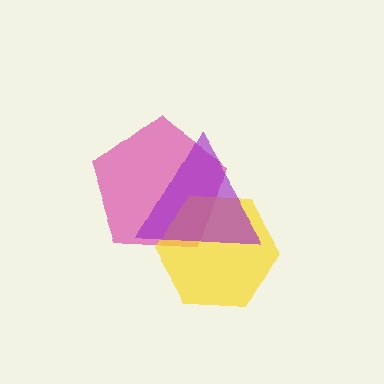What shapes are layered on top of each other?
The layered shapes are: a magenta pentagon, a yellow hexagon, a purple triangle.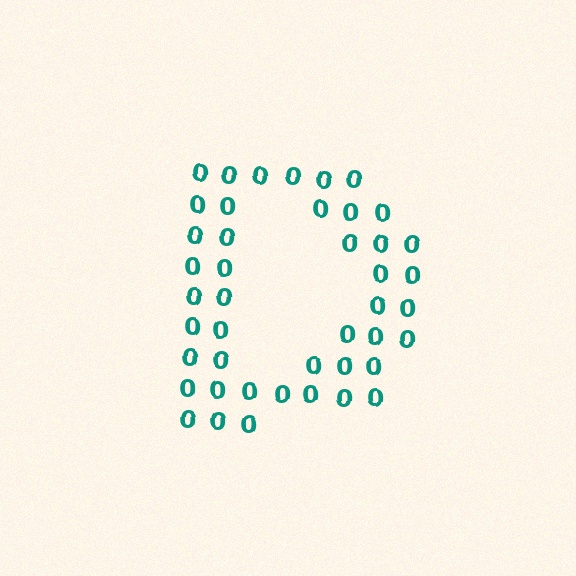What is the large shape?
The large shape is the letter D.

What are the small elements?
The small elements are digit 0's.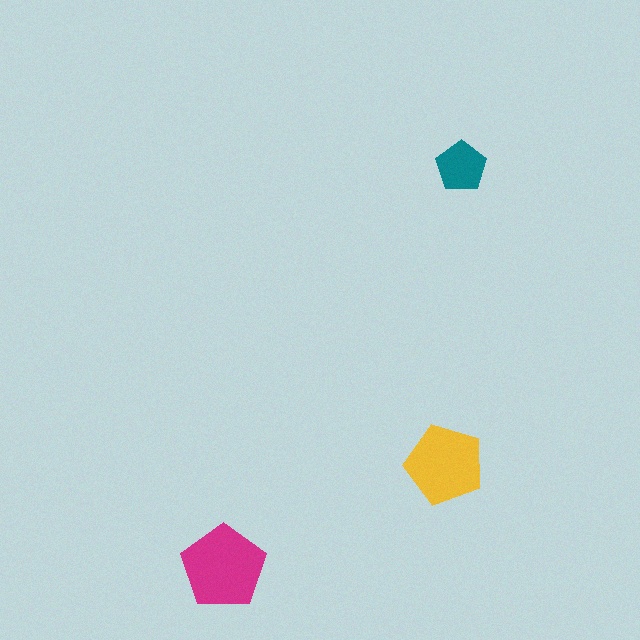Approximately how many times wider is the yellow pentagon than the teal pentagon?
About 1.5 times wider.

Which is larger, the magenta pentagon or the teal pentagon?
The magenta one.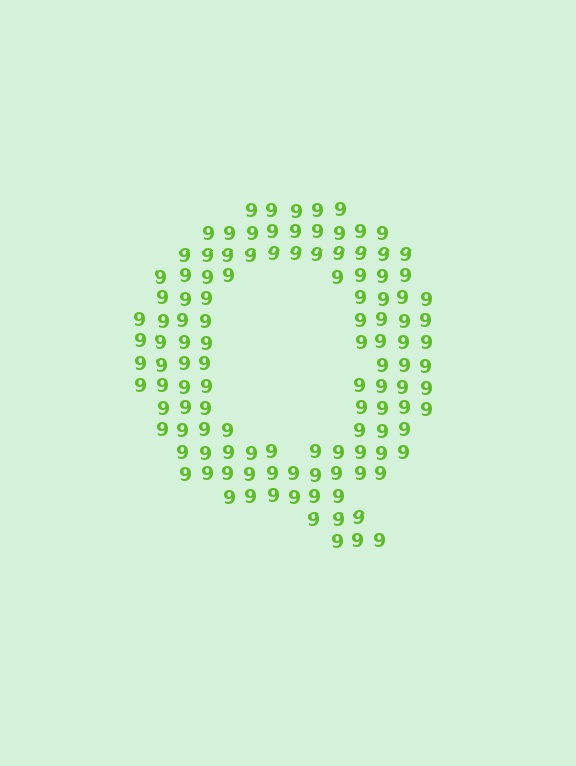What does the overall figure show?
The overall figure shows the letter Q.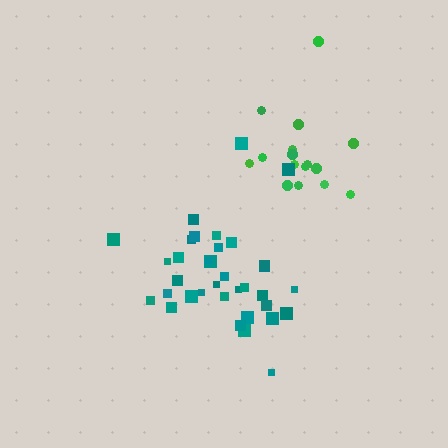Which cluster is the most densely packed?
Teal.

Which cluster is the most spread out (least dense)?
Green.